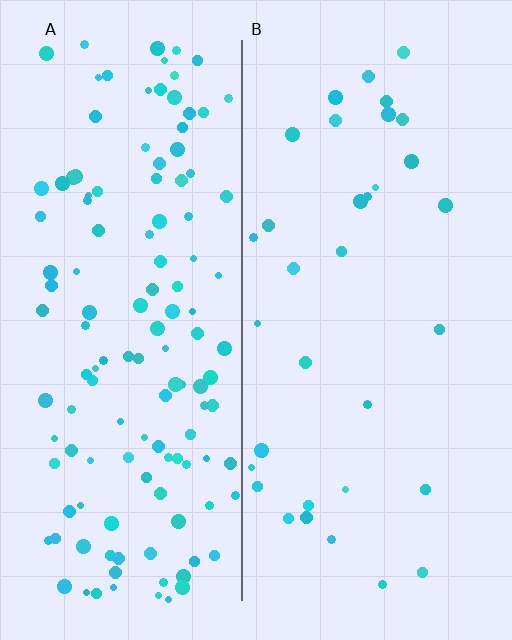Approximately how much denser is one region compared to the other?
Approximately 3.9× — region A over region B.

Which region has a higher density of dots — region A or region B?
A (the left).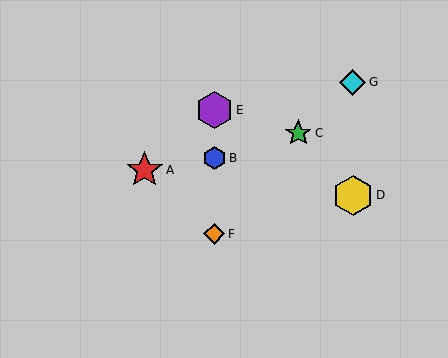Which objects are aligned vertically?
Objects B, E, F are aligned vertically.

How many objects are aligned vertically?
3 objects (B, E, F) are aligned vertically.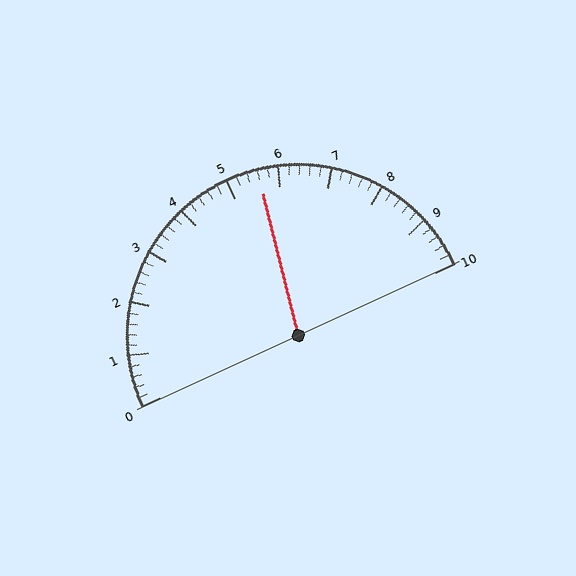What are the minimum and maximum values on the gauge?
The gauge ranges from 0 to 10.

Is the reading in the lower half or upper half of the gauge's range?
The reading is in the upper half of the range (0 to 10).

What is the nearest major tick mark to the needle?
The nearest major tick mark is 6.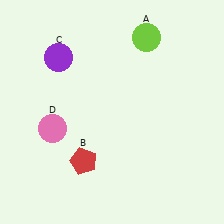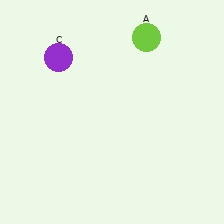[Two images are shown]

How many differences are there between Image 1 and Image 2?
There are 2 differences between the two images.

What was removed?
The red pentagon (B), the pink circle (D) were removed in Image 2.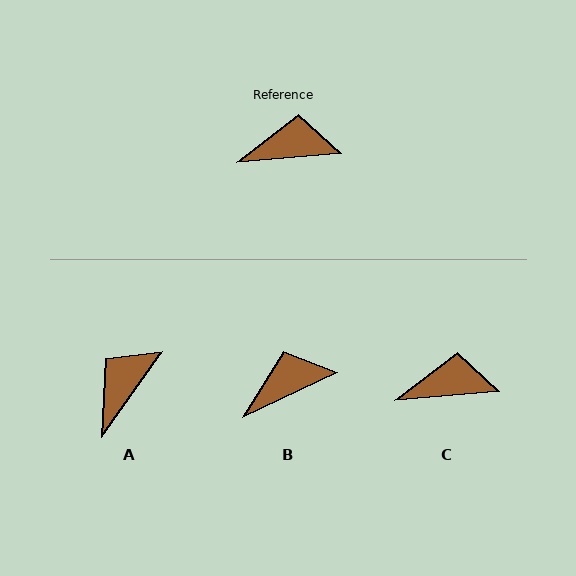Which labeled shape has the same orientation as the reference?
C.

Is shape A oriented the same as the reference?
No, it is off by about 50 degrees.